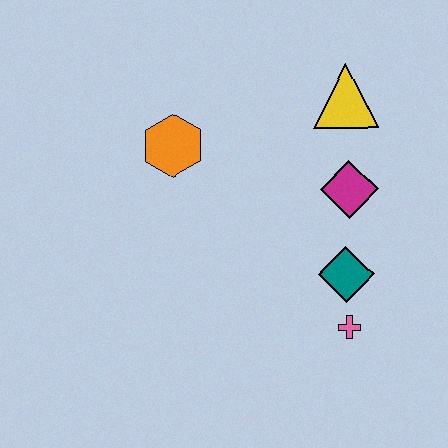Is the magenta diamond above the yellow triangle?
No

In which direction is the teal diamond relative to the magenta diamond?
The teal diamond is below the magenta diamond.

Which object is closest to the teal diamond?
The pink cross is closest to the teal diamond.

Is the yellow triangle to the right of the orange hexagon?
Yes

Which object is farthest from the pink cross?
The orange hexagon is farthest from the pink cross.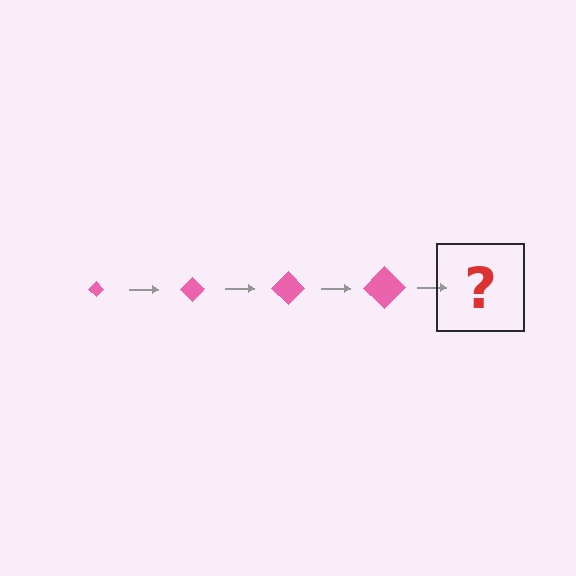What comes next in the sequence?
The next element should be a pink diamond, larger than the previous one.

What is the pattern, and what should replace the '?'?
The pattern is that the diamond gets progressively larger each step. The '?' should be a pink diamond, larger than the previous one.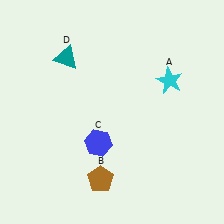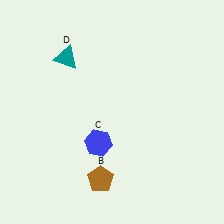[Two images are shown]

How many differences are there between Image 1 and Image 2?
There is 1 difference between the two images.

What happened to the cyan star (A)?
The cyan star (A) was removed in Image 2. It was in the top-right area of Image 1.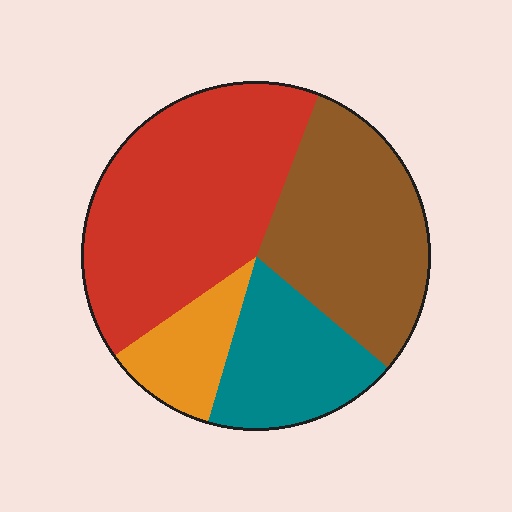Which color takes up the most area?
Red, at roughly 40%.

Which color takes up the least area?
Orange, at roughly 10%.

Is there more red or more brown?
Red.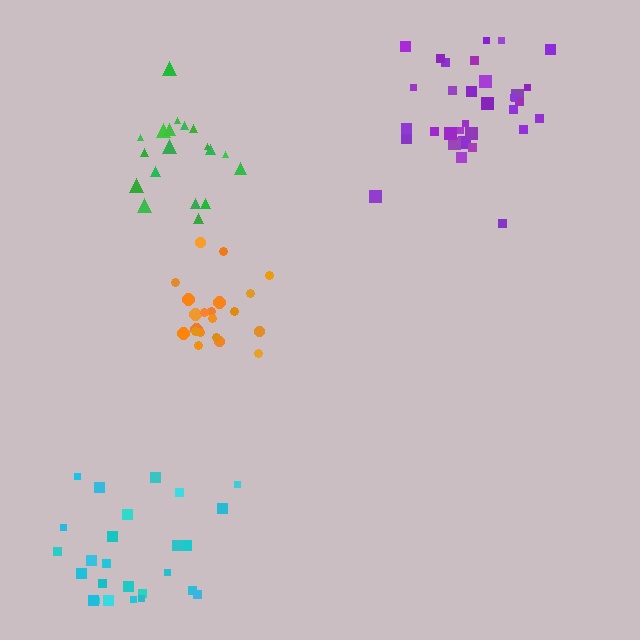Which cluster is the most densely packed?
Purple.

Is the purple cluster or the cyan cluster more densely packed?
Purple.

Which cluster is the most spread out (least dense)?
Cyan.